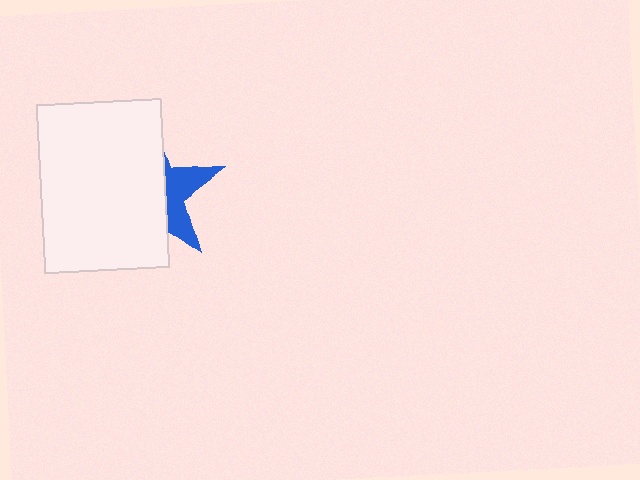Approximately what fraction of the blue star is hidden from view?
Roughly 67% of the blue star is hidden behind the white rectangle.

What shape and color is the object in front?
The object in front is a white rectangle.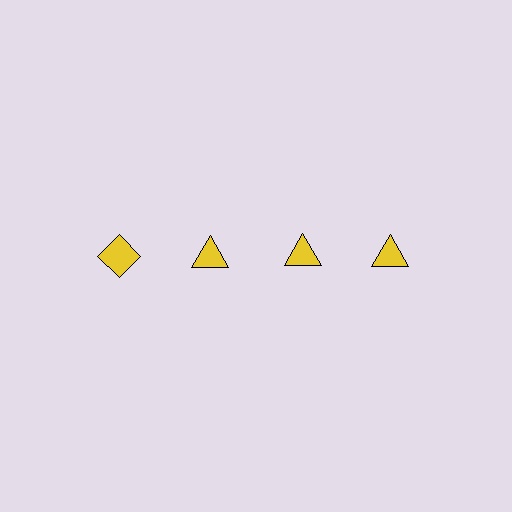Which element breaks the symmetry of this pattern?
The yellow diamond in the top row, leftmost column breaks the symmetry. All other shapes are yellow triangles.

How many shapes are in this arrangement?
There are 4 shapes arranged in a grid pattern.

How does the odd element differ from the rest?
It has a different shape: diamond instead of triangle.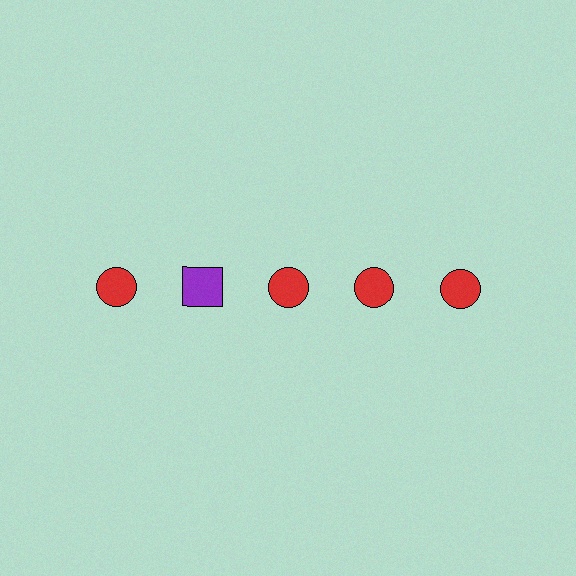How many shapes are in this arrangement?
There are 5 shapes arranged in a grid pattern.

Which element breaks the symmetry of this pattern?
The purple square in the top row, second from left column breaks the symmetry. All other shapes are red circles.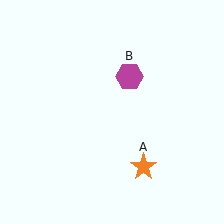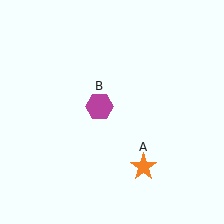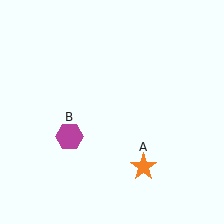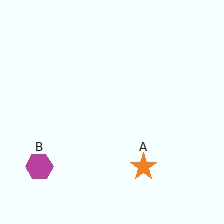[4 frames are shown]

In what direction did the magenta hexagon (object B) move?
The magenta hexagon (object B) moved down and to the left.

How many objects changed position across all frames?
1 object changed position: magenta hexagon (object B).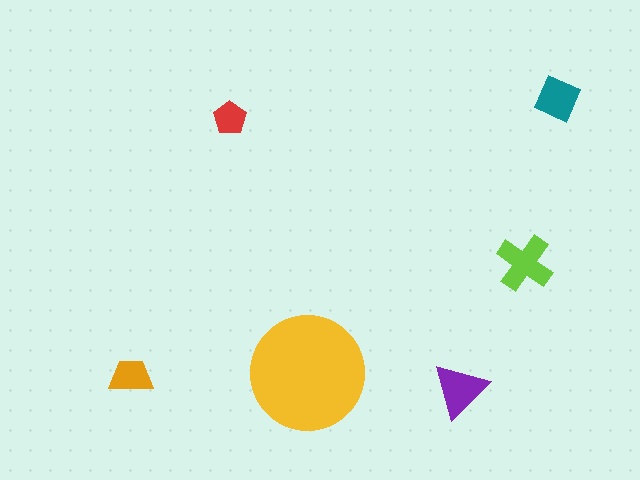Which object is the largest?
The yellow circle.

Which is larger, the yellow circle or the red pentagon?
The yellow circle.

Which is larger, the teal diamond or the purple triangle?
The purple triangle.